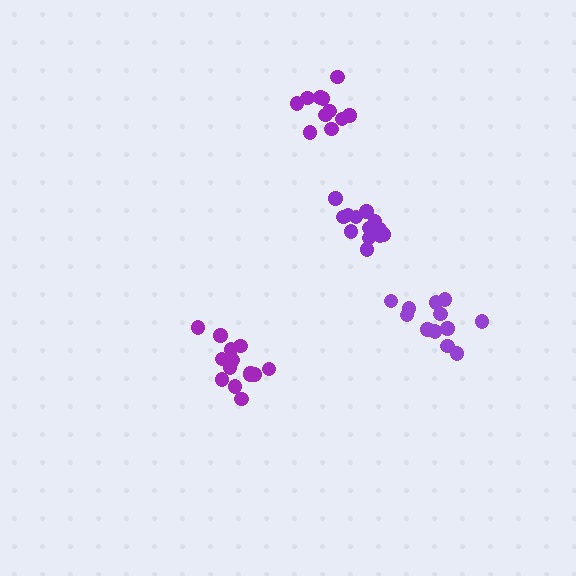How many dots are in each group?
Group 1: 11 dots, Group 2: 15 dots, Group 3: 14 dots, Group 4: 12 dots (52 total).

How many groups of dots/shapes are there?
There are 4 groups.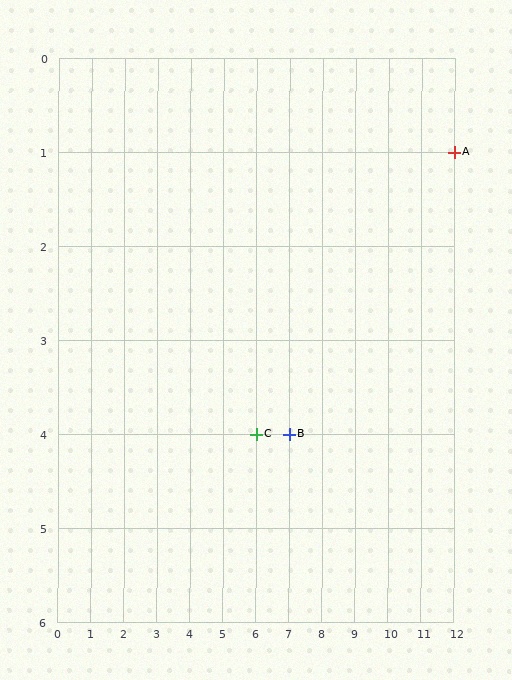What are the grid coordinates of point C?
Point C is at grid coordinates (6, 4).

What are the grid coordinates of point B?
Point B is at grid coordinates (7, 4).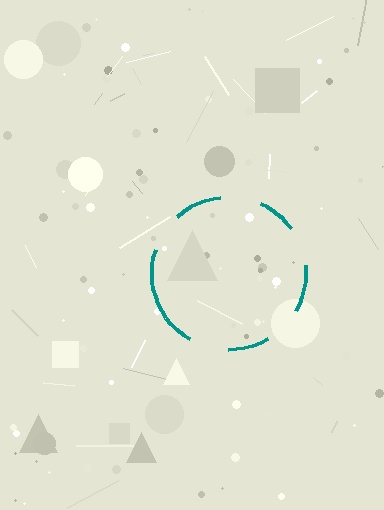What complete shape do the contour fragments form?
The contour fragments form a circle.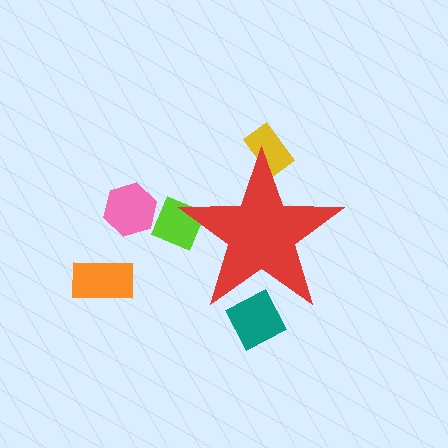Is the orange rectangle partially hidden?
No, the orange rectangle is fully visible.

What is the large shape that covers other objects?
A red star.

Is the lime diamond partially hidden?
Yes, the lime diamond is partially hidden behind the red star.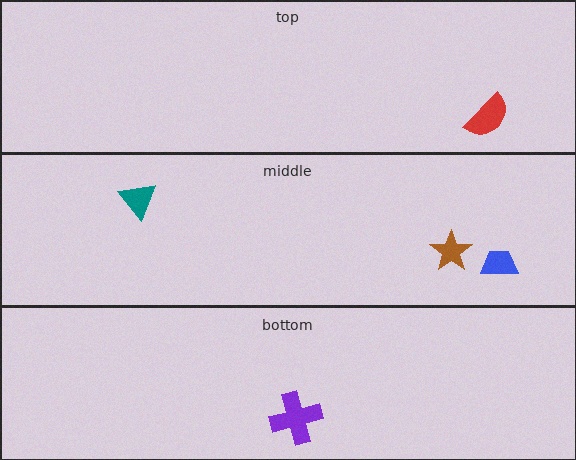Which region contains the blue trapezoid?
The middle region.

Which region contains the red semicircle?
The top region.